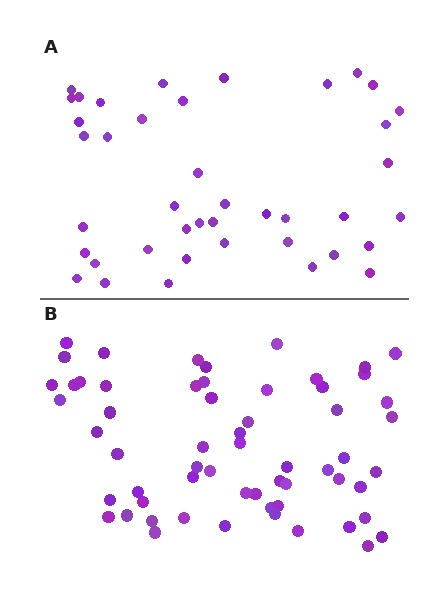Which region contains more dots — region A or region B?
Region B (the bottom region) has more dots.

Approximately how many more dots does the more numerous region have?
Region B has approximately 20 more dots than region A.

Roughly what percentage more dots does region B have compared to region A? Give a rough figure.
About 45% more.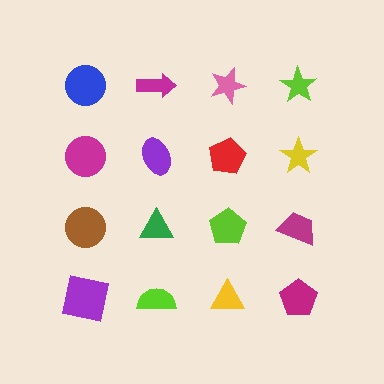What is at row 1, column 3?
A pink star.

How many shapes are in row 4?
4 shapes.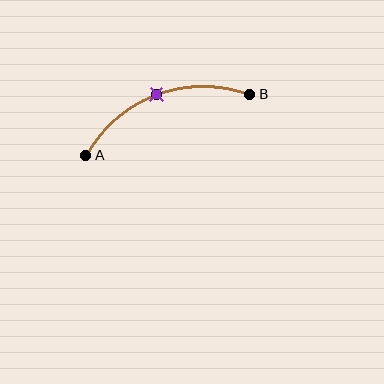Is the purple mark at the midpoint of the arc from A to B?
Yes. The purple mark lies on the arc at equal arc-length from both A and B — it is the arc midpoint.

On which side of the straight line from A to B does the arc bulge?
The arc bulges above the straight line connecting A and B.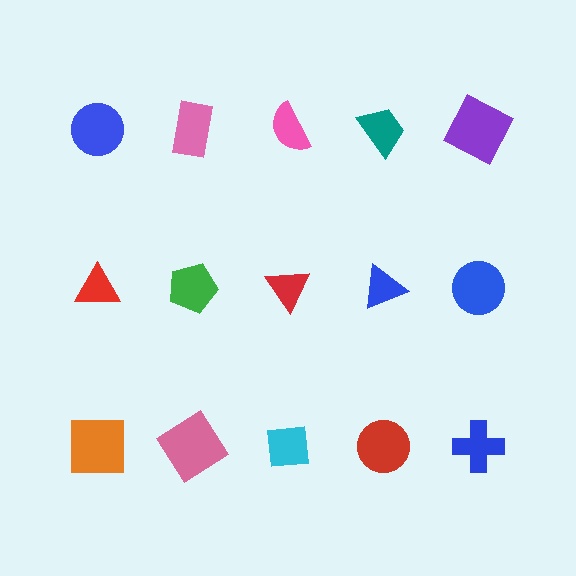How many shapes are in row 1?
5 shapes.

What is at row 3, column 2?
A pink diamond.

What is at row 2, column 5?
A blue circle.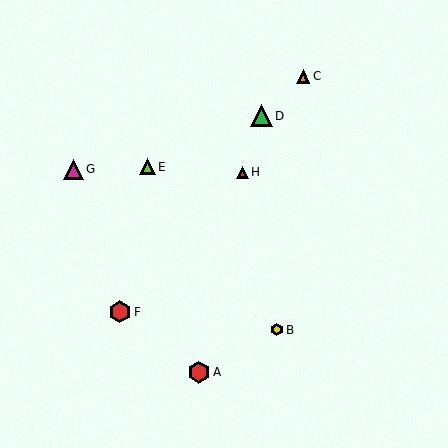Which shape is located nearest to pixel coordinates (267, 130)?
The green triangle (labeled D) at (261, 116) is nearest to that location.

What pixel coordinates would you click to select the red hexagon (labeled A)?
Click at (199, 372) to select the red hexagon A.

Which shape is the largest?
The red hexagon (labeled F) is the largest.